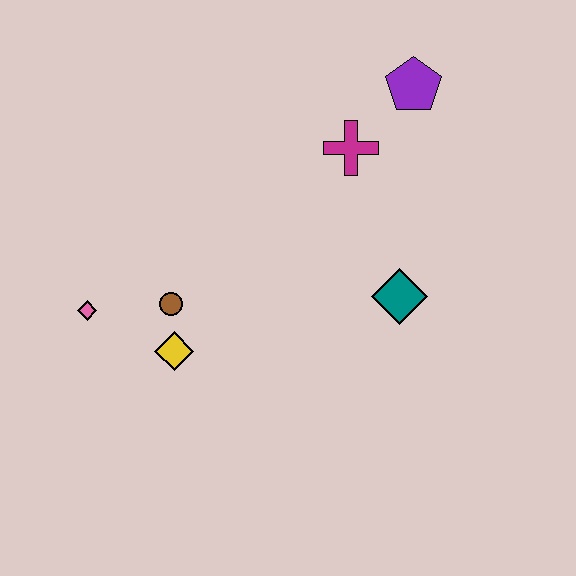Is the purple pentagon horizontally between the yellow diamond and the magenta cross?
No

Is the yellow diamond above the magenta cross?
No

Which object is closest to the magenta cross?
The purple pentagon is closest to the magenta cross.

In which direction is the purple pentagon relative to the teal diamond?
The purple pentagon is above the teal diamond.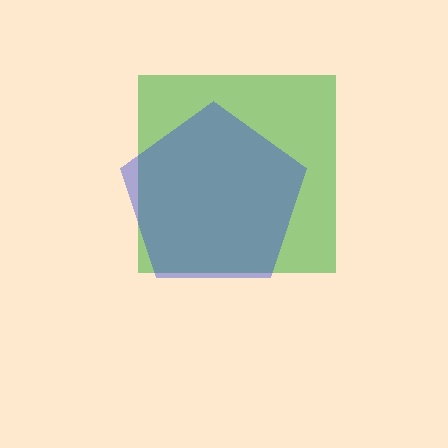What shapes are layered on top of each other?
The layered shapes are: a green square, a blue pentagon.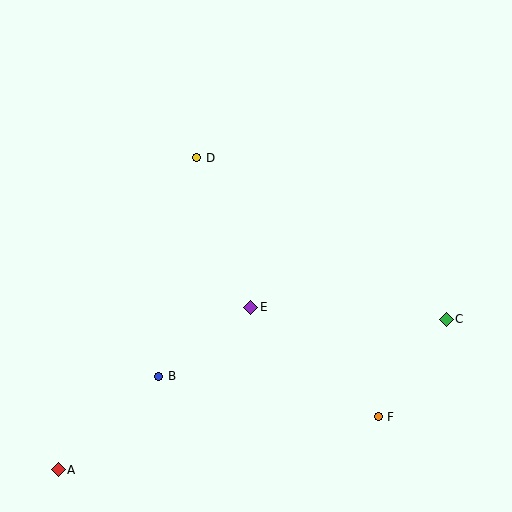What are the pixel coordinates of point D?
Point D is at (197, 158).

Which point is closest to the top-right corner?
Point C is closest to the top-right corner.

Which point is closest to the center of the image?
Point E at (250, 307) is closest to the center.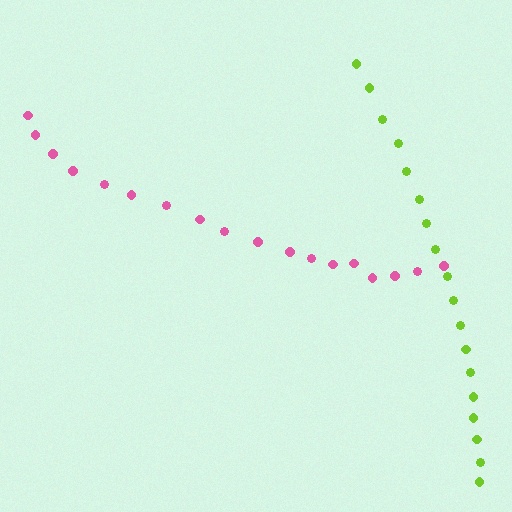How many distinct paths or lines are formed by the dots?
There are 2 distinct paths.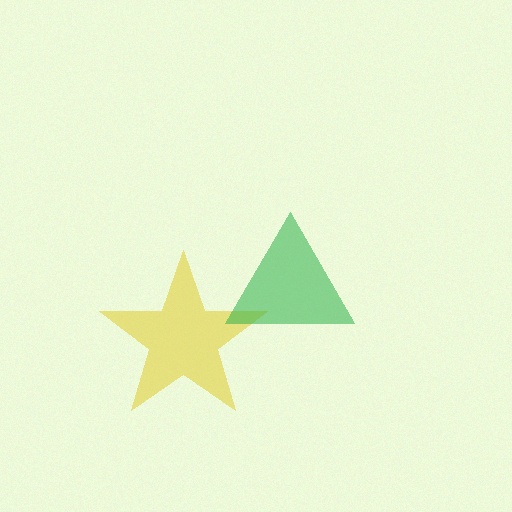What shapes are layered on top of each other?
The layered shapes are: a yellow star, a green triangle.